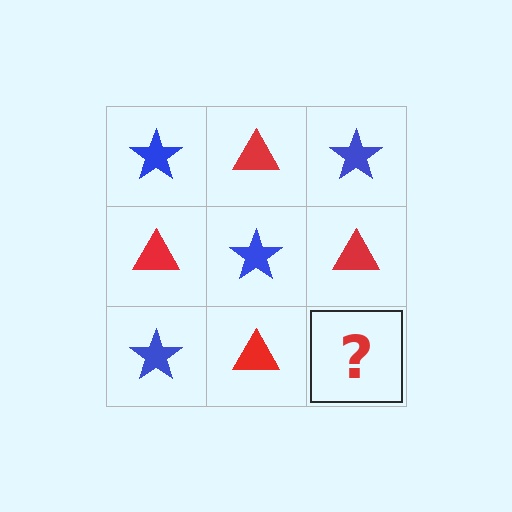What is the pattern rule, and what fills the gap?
The rule is that it alternates blue star and red triangle in a checkerboard pattern. The gap should be filled with a blue star.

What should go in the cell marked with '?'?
The missing cell should contain a blue star.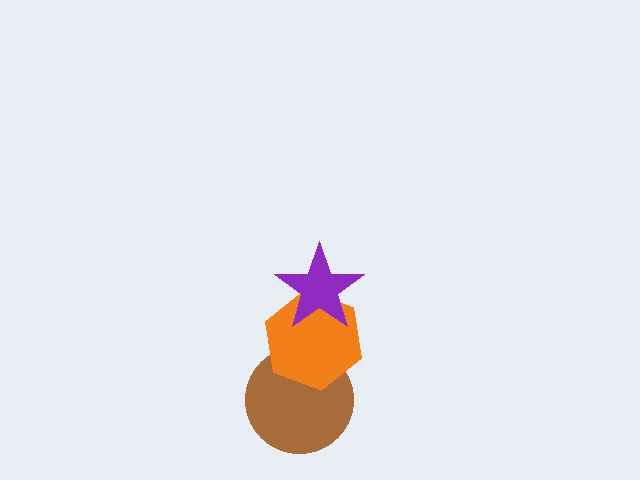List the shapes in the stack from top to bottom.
From top to bottom: the purple star, the orange hexagon, the brown circle.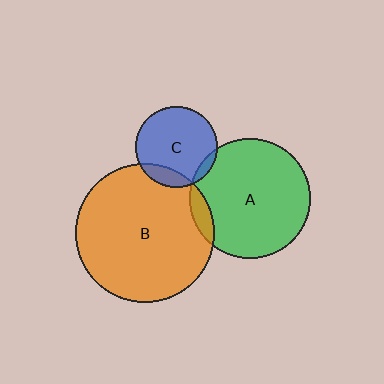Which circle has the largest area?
Circle B (orange).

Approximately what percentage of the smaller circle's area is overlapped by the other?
Approximately 5%.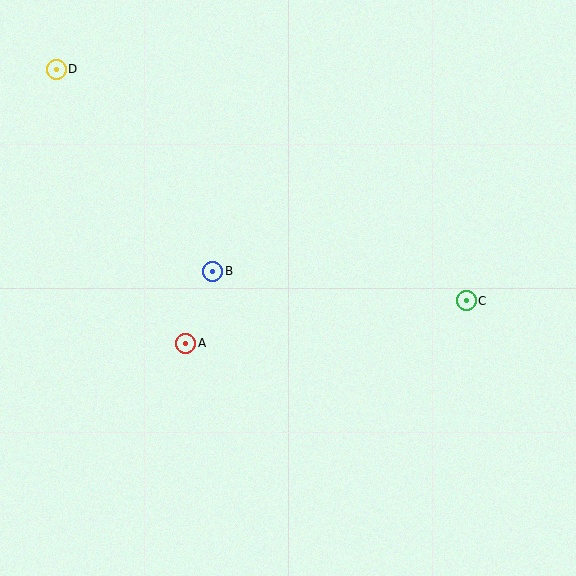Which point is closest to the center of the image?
Point B at (213, 271) is closest to the center.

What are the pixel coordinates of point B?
Point B is at (213, 271).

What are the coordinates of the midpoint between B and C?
The midpoint between B and C is at (339, 286).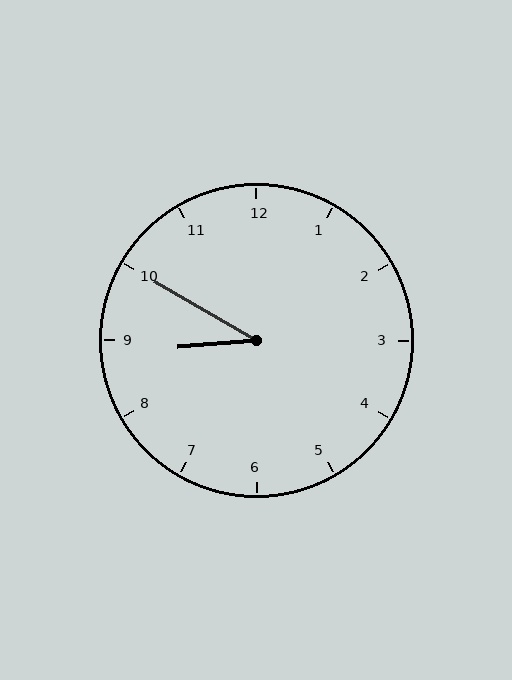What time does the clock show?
8:50.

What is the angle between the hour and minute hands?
Approximately 35 degrees.